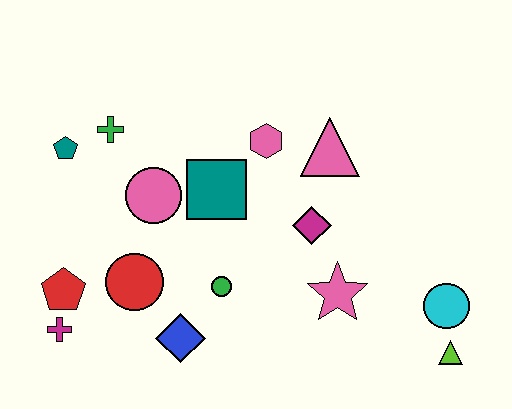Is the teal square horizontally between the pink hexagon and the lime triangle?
No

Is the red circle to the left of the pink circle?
Yes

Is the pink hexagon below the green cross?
Yes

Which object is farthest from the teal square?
The lime triangle is farthest from the teal square.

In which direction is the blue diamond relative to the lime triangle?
The blue diamond is to the left of the lime triangle.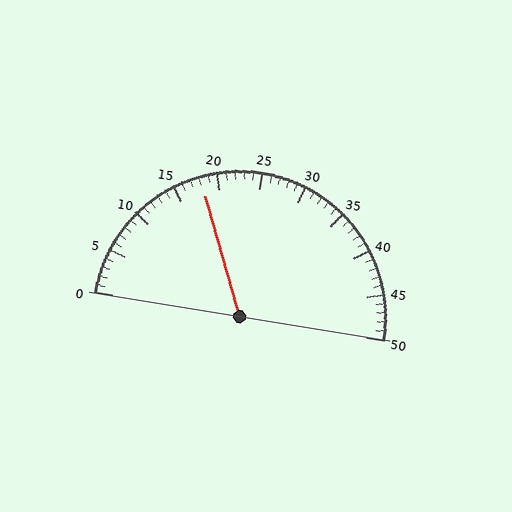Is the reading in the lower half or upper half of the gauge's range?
The reading is in the lower half of the range (0 to 50).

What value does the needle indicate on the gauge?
The needle indicates approximately 18.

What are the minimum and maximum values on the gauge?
The gauge ranges from 0 to 50.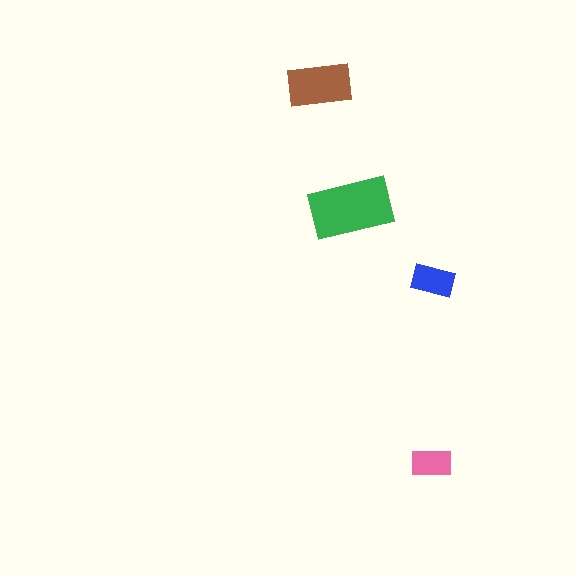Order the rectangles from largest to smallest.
the green one, the brown one, the blue one, the pink one.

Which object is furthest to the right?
The blue rectangle is rightmost.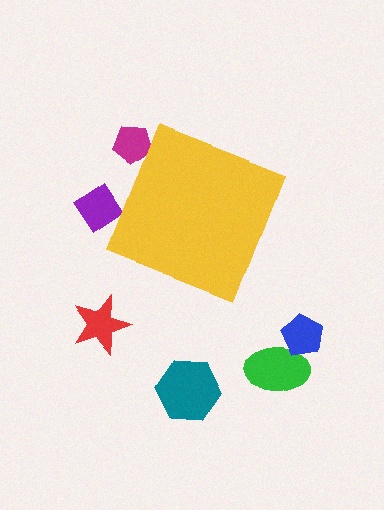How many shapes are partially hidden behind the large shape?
2 shapes are partially hidden.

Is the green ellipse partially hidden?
No, the green ellipse is fully visible.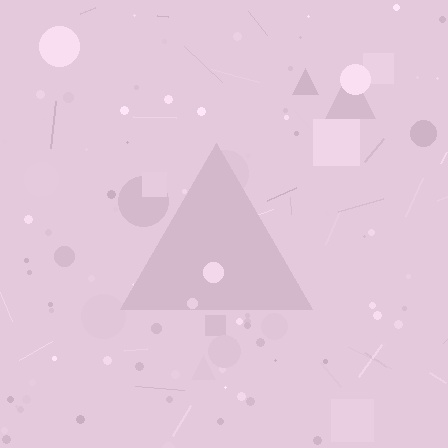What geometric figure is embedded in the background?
A triangle is embedded in the background.